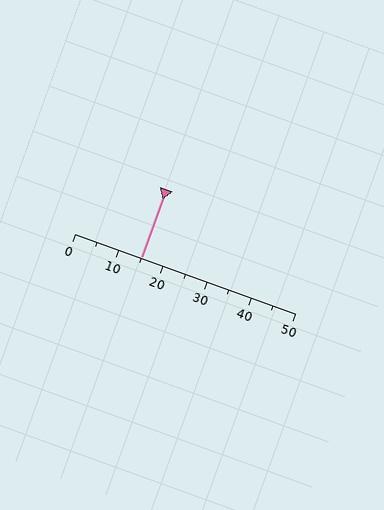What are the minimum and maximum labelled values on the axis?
The axis runs from 0 to 50.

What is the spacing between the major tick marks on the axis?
The major ticks are spaced 10 apart.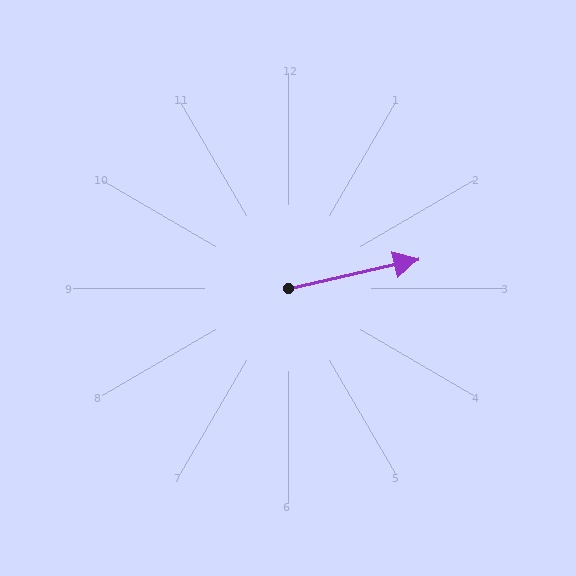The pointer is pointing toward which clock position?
Roughly 3 o'clock.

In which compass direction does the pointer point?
East.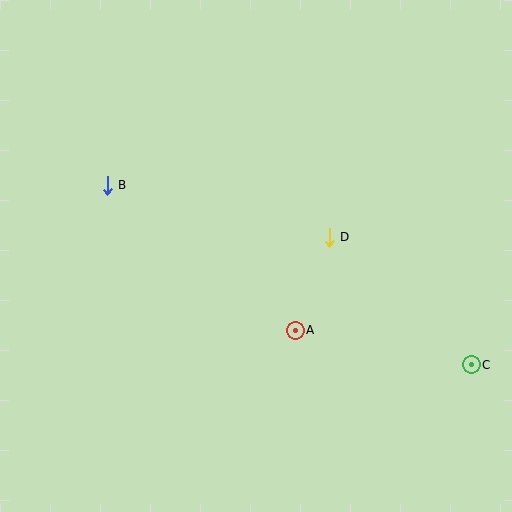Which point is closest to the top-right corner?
Point D is closest to the top-right corner.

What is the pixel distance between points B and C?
The distance between B and C is 406 pixels.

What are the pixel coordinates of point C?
Point C is at (471, 365).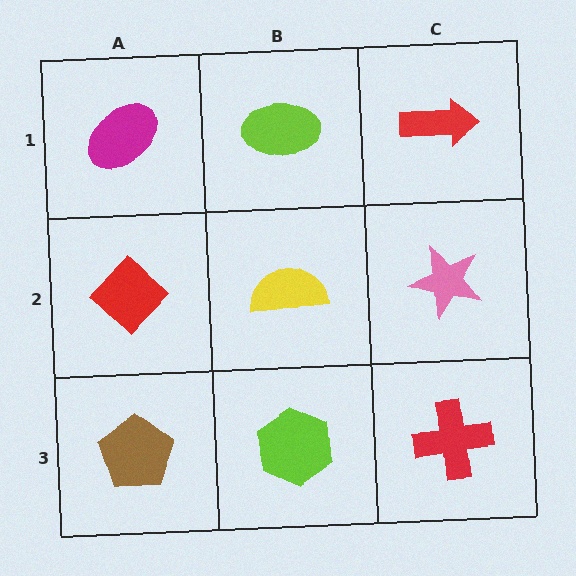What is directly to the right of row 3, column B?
A red cross.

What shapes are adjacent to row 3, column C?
A pink star (row 2, column C), a lime hexagon (row 3, column B).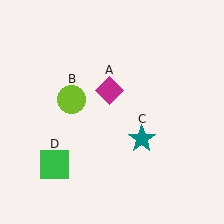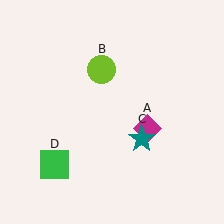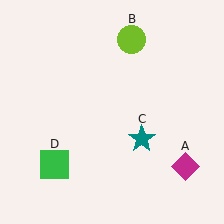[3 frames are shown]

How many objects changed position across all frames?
2 objects changed position: magenta diamond (object A), lime circle (object B).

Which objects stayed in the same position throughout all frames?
Teal star (object C) and green square (object D) remained stationary.